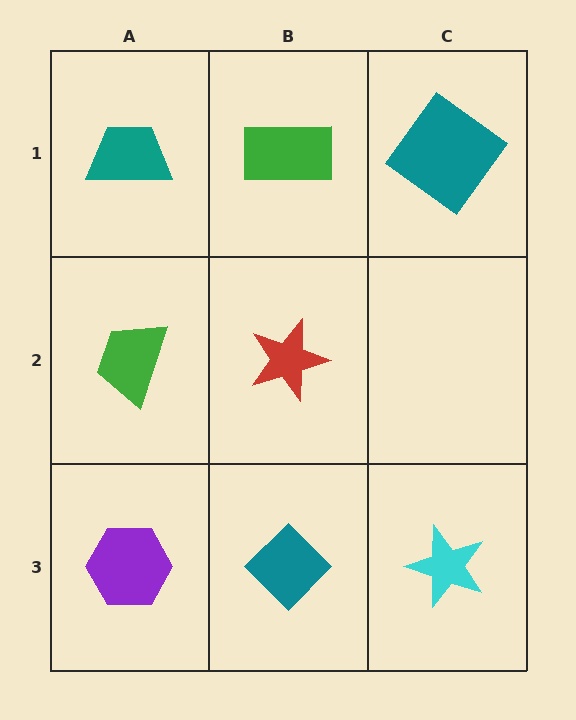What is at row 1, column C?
A teal diamond.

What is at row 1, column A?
A teal trapezoid.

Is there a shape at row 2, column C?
No, that cell is empty.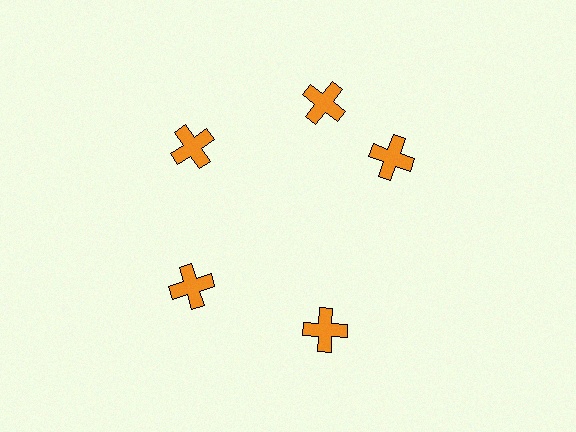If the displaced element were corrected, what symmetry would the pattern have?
It would have 5-fold rotational symmetry — the pattern would map onto itself every 72 degrees.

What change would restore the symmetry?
The symmetry would be restored by rotating it back into even spacing with its neighbors so that all 5 crosses sit at equal angles and equal distance from the center.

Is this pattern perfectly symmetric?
No. The 5 orange crosses are arranged in a ring, but one element near the 3 o'clock position is rotated out of alignment along the ring, breaking the 5-fold rotational symmetry.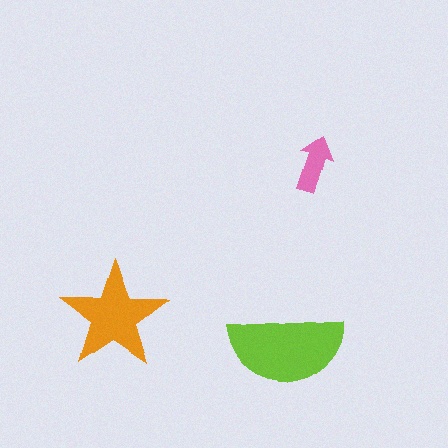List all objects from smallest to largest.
The pink arrow, the orange star, the lime semicircle.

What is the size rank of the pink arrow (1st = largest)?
3rd.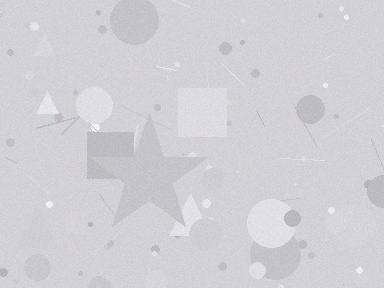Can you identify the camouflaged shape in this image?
The camouflaged shape is a star.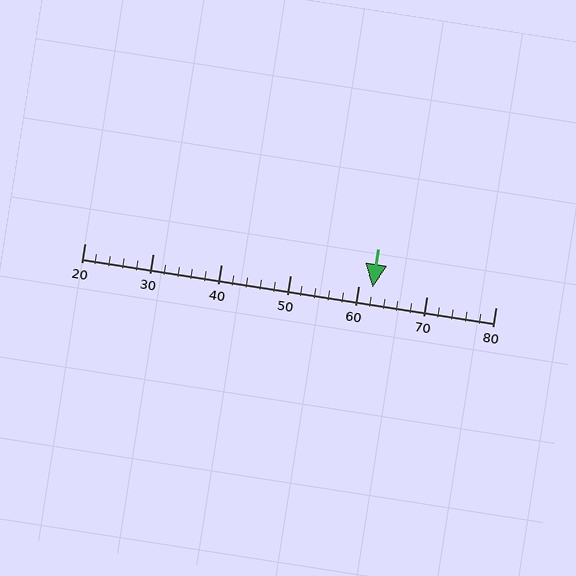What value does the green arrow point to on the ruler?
The green arrow points to approximately 62.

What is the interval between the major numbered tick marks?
The major tick marks are spaced 10 units apart.